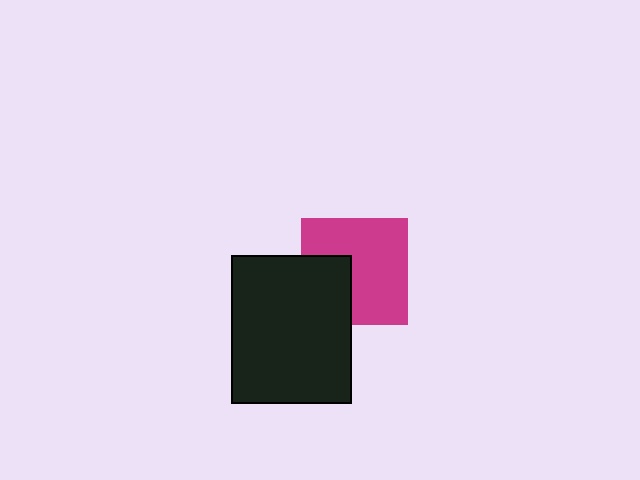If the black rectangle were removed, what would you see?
You would see the complete magenta square.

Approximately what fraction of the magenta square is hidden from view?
Roughly 31% of the magenta square is hidden behind the black rectangle.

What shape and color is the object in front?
The object in front is a black rectangle.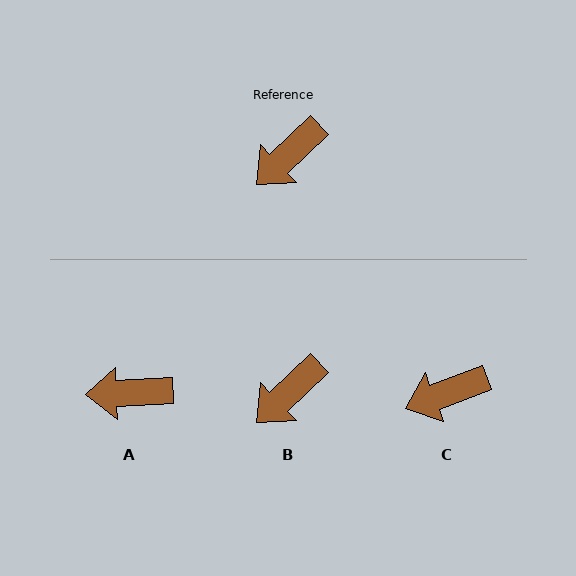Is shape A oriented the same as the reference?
No, it is off by about 40 degrees.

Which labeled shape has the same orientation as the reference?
B.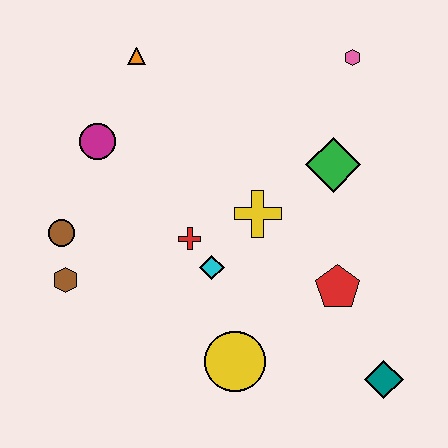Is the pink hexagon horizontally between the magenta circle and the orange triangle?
No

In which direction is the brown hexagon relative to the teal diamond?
The brown hexagon is to the left of the teal diamond.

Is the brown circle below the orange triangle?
Yes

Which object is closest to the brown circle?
The brown hexagon is closest to the brown circle.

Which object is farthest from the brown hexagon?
The pink hexagon is farthest from the brown hexagon.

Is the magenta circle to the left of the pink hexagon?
Yes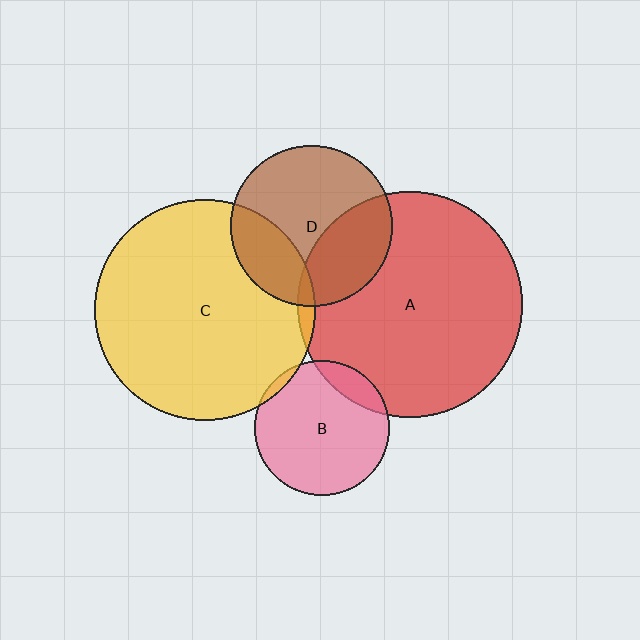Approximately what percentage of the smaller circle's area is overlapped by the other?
Approximately 10%.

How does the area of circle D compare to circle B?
Approximately 1.4 times.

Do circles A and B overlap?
Yes.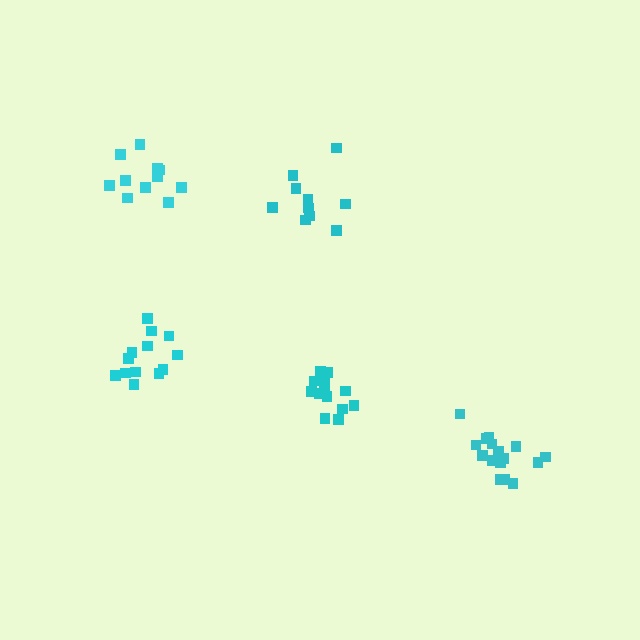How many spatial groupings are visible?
There are 5 spatial groupings.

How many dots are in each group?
Group 1: 13 dots, Group 2: 10 dots, Group 3: 16 dots, Group 4: 11 dots, Group 5: 14 dots (64 total).